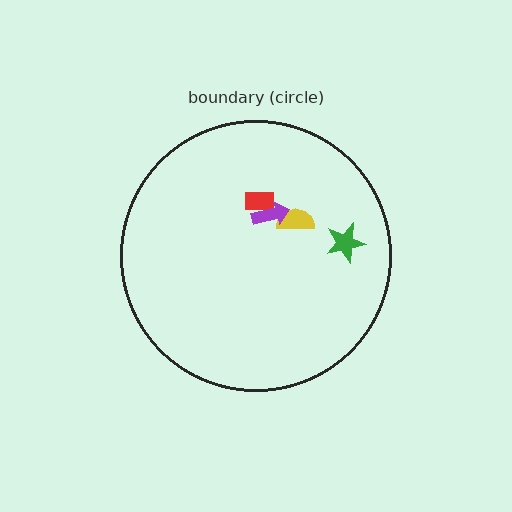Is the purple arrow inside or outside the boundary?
Inside.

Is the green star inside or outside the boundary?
Inside.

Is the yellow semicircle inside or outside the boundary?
Inside.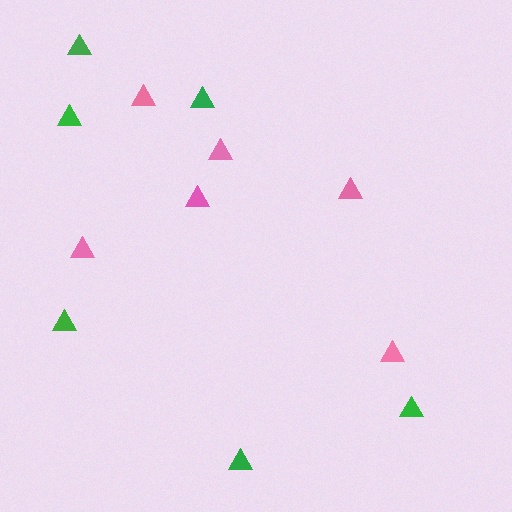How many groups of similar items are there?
There are 2 groups: one group of pink triangles (6) and one group of green triangles (6).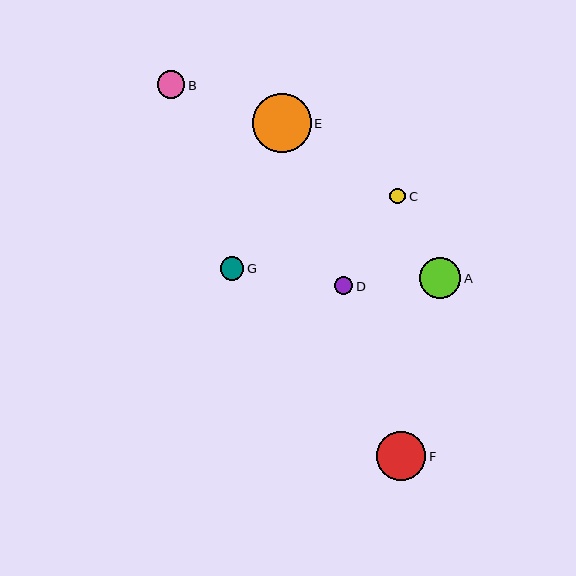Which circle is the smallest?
Circle C is the smallest with a size of approximately 16 pixels.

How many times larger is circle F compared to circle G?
Circle F is approximately 2.1 times the size of circle G.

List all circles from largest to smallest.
From largest to smallest: E, F, A, B, G, D, C.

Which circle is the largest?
Circle E is the largest with a size of approximately 59 pixels.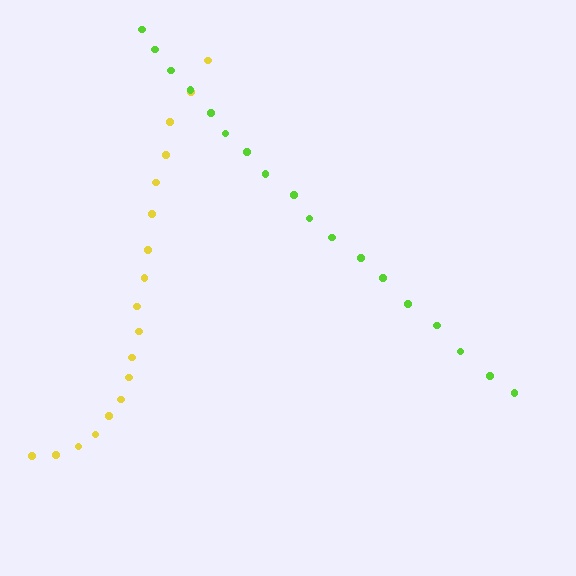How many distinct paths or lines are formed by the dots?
There are 2 distinct paths.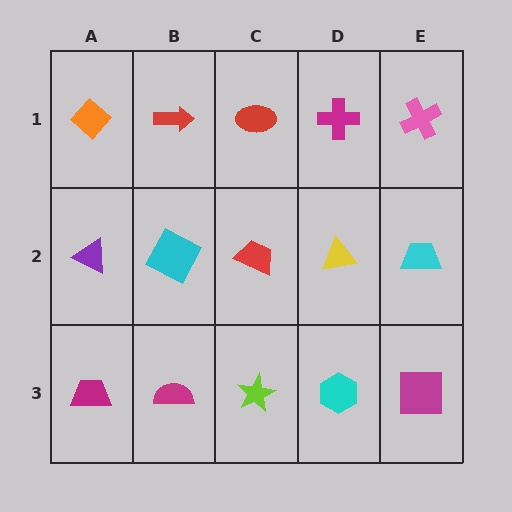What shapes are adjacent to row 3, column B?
A cyan square (row 2, column B), a magenta trapezoid (row 3, column A), a lime star (row 3, column C).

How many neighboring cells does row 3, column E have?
2.